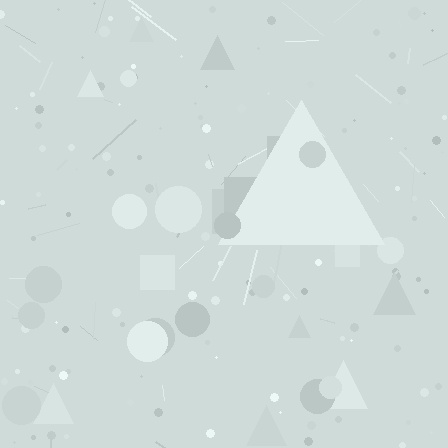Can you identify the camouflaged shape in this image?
The camouflaged shape is a triangle.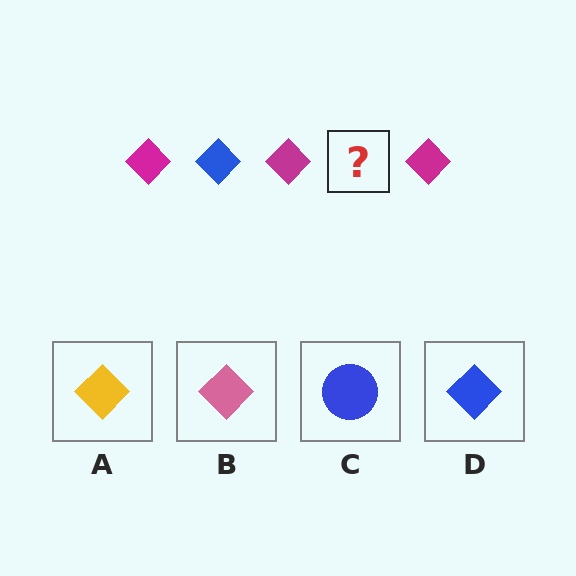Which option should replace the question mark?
Option D.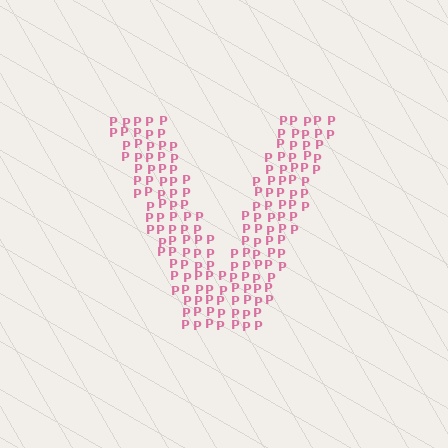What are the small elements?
The small elements are letter P's.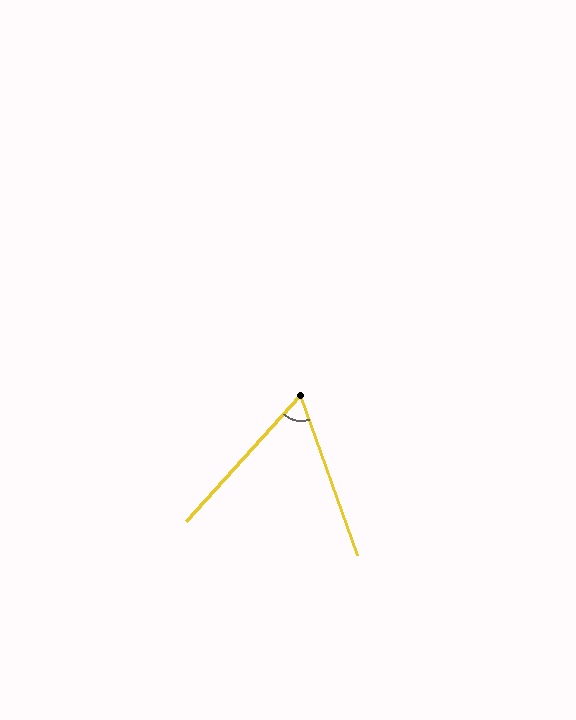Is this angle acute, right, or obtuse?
It is acute.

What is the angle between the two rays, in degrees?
Approximately 62 degrees.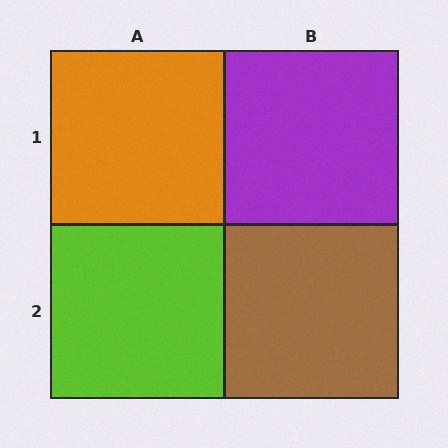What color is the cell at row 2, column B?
Brown.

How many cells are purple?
1 cell is purple.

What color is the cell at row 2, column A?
Lime.